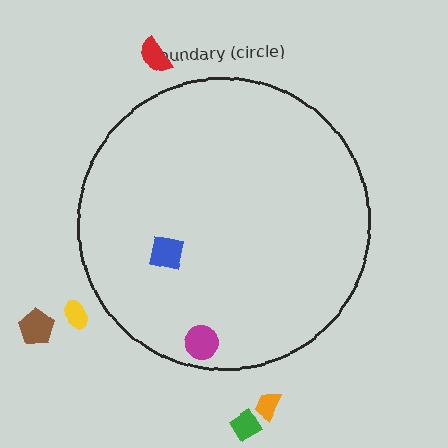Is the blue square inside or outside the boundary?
Inside.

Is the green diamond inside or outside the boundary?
Outside.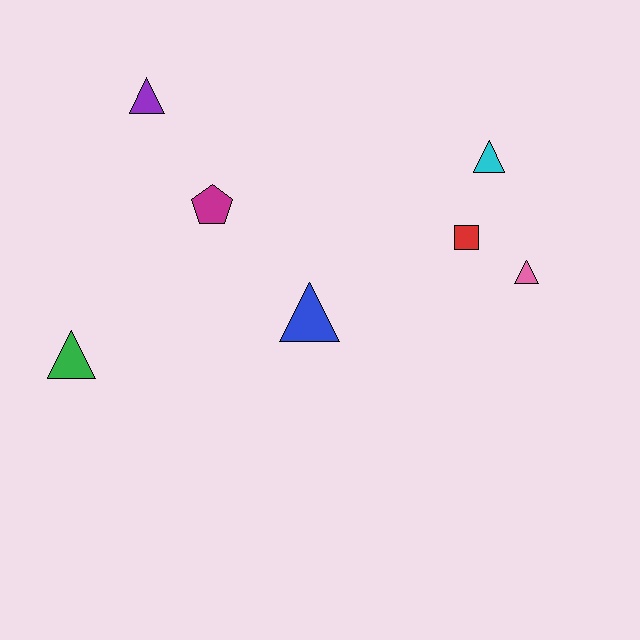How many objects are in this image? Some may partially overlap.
There are 7 objects.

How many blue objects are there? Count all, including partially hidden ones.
There is 1 blue object.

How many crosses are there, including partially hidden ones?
There are no crosses.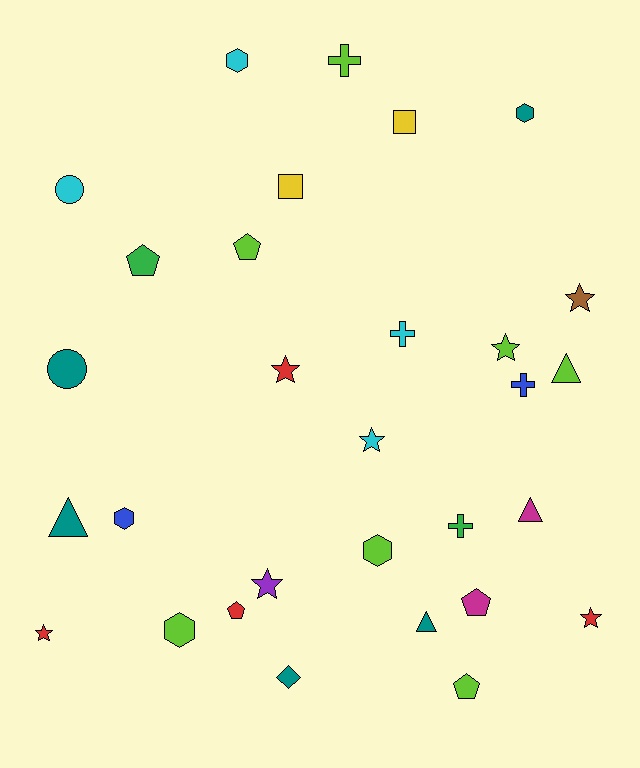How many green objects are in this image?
There are 2 green objects.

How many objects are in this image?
There are 30 objects.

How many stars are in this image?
There are 7 stars.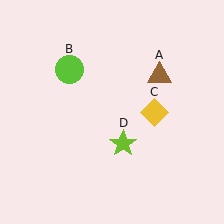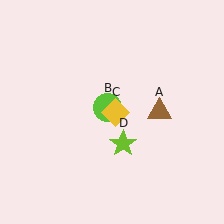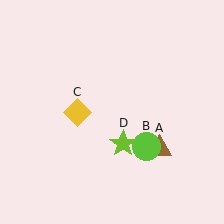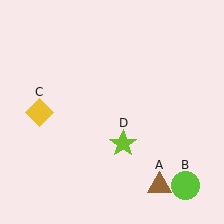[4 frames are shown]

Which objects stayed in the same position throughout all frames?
Lime star (object D) remained stationary.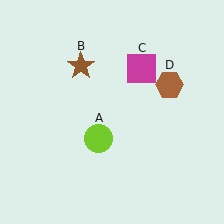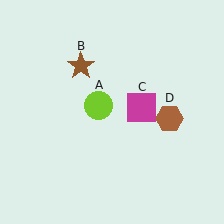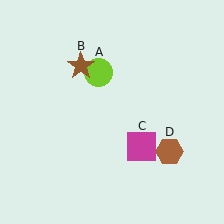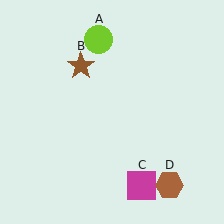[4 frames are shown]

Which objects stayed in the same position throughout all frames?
Brown star (object B) remained stationary.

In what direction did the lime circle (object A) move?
The lime circle (object A) moved up.